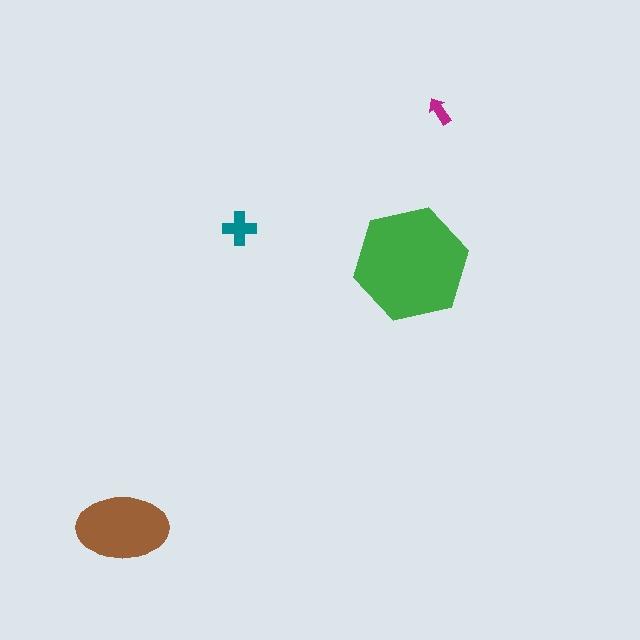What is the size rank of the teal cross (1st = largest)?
3rd.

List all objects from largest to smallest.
The green hexagon, the brown ellipse, the teal cross, the magenta arrow.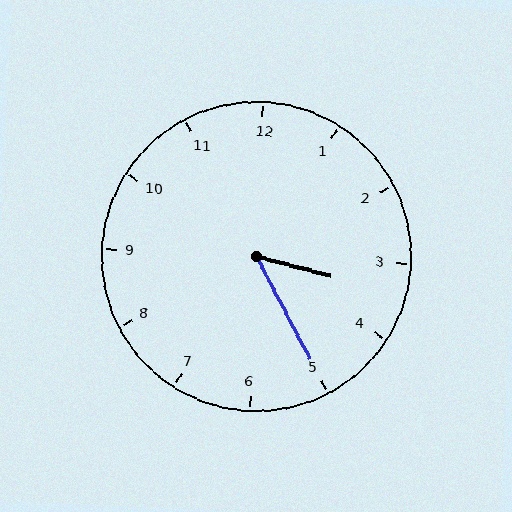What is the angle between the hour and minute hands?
Approximately 48 degrees.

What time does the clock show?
3:25.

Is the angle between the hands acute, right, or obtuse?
It is acute.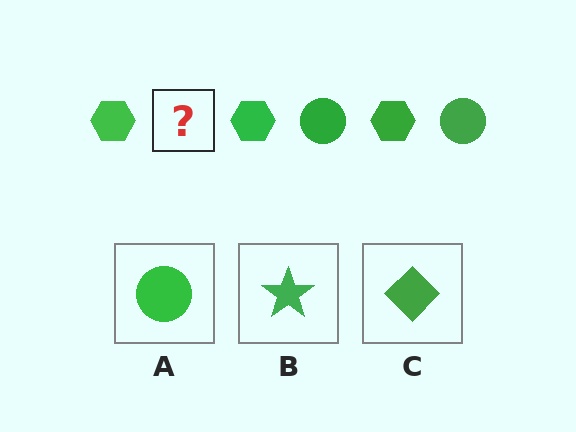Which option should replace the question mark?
Option A.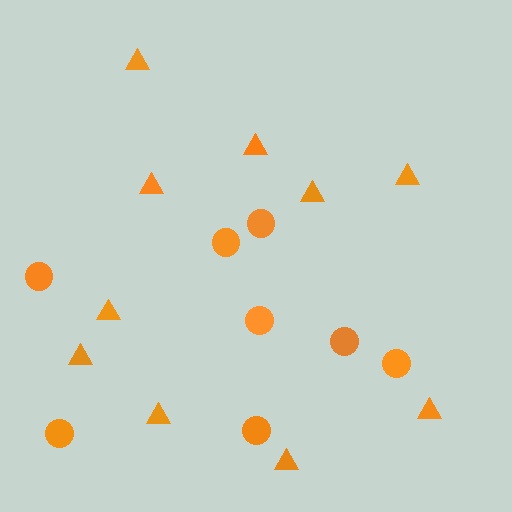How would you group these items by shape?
There are 2 groups: one group of triangles (10) and one group of circles (8).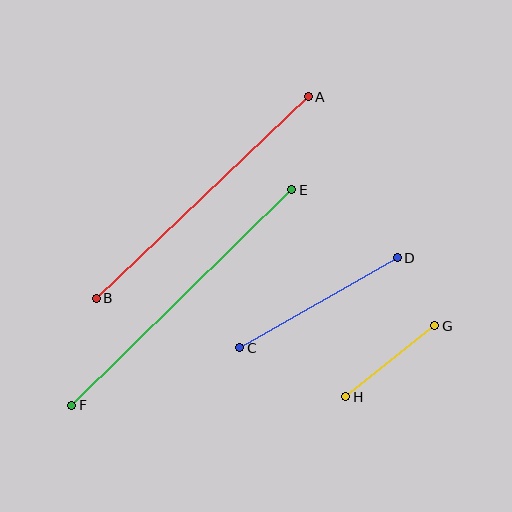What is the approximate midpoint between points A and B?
The midpoint is at approximately (202, 198) pixels.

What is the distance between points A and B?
The distance is approximately 292 pixels.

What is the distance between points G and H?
The distance is approximately 114 pixels.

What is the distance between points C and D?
The distance is approximately 181 pixels.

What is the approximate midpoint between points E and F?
The midpoint is at approximately (182, 297) pixels.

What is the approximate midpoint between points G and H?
The midpoint is at approximately (390, 361) pixels.